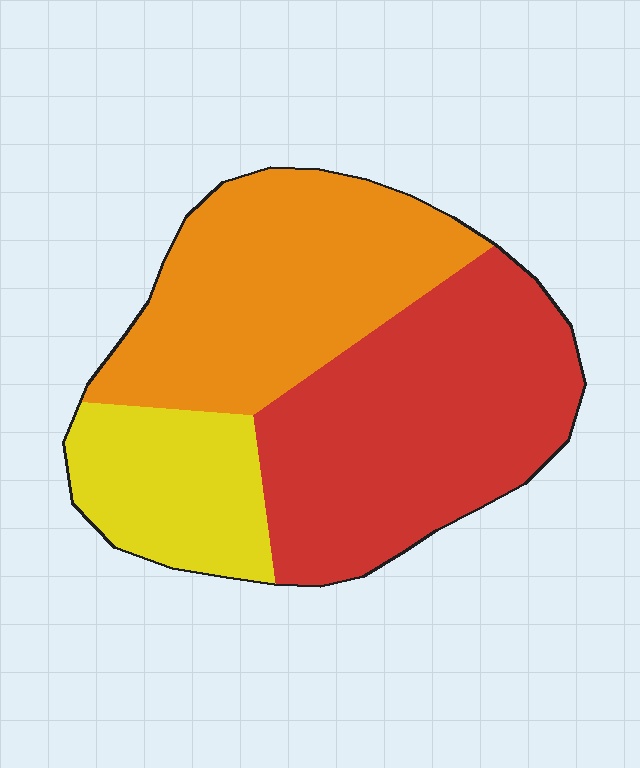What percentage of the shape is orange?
Orange takes up about three eighths (3/8) of the shape.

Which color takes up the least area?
Yellow, at roughly 20%.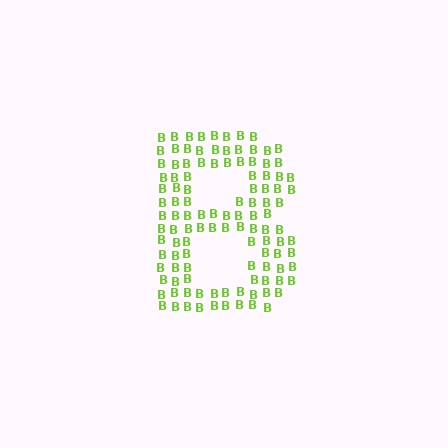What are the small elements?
The small elements are letter B's.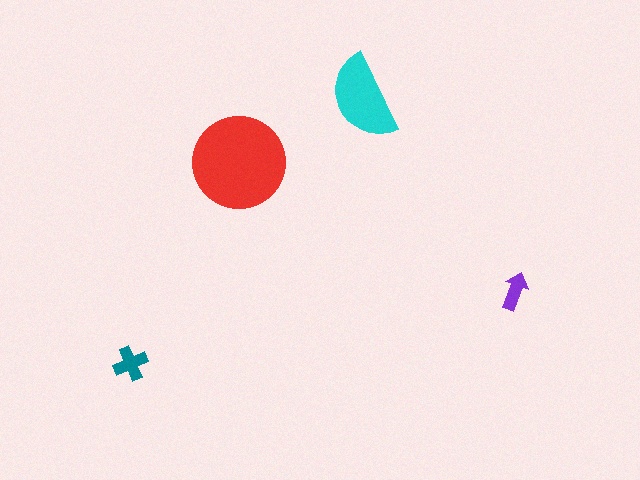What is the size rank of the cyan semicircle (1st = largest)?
2nd.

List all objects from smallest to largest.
The purple arrow, the teal cross, the cyan semicircle, the red circle.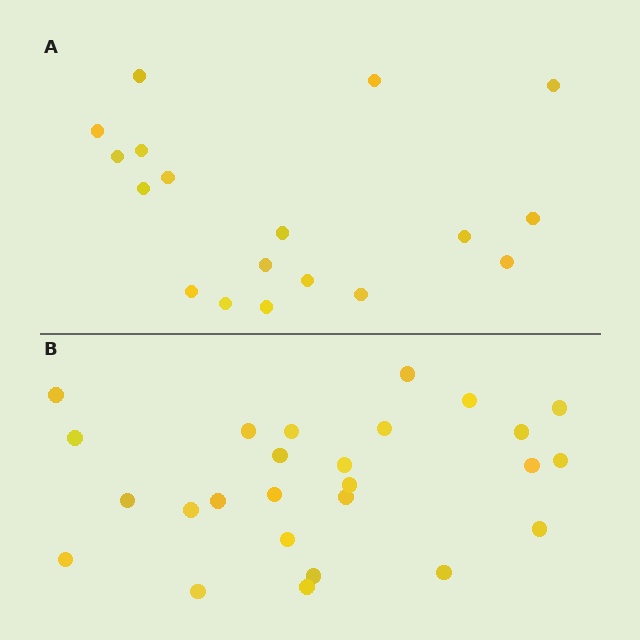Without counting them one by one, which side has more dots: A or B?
Region B (the bottom region) has more dots.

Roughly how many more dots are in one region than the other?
Region B has roughly 8 or so more dots than region A.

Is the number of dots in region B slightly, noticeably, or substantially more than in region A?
Region B has noticeably more, but not dramatically so. The ratio is roughly 1.4 to 1.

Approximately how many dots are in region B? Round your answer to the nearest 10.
About 30 dots. (The exact count is 26, which rounds to 30.)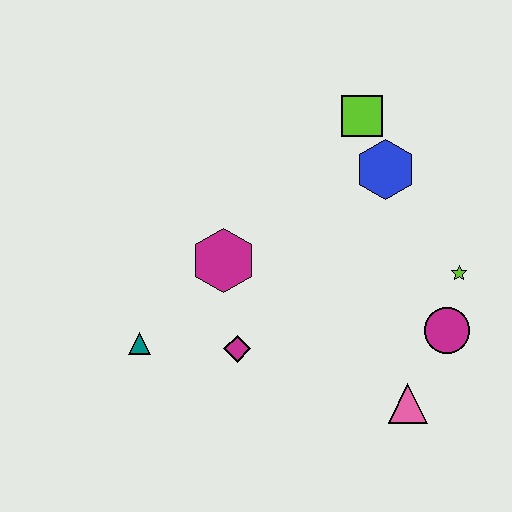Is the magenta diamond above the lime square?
No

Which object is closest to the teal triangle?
The magenta diamond is closest to the teal triangle.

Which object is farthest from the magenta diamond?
The lime square is farthest from the magenta diamond.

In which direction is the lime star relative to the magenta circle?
The lime star is above the magenta circle.